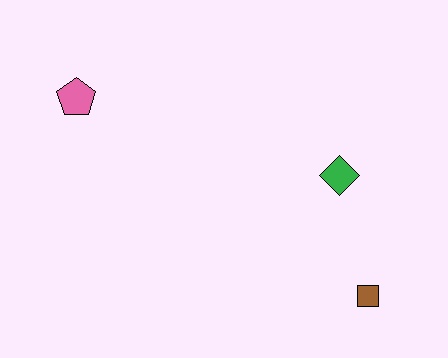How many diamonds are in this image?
There is 1 diamond.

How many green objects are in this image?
There is 1 green object.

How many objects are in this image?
There are 3 objects.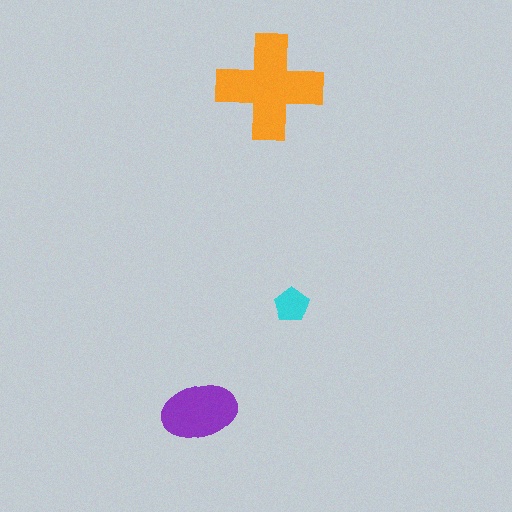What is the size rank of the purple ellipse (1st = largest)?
2nd.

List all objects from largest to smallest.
The orange cross, the purple ellipse, the cyan pentagon.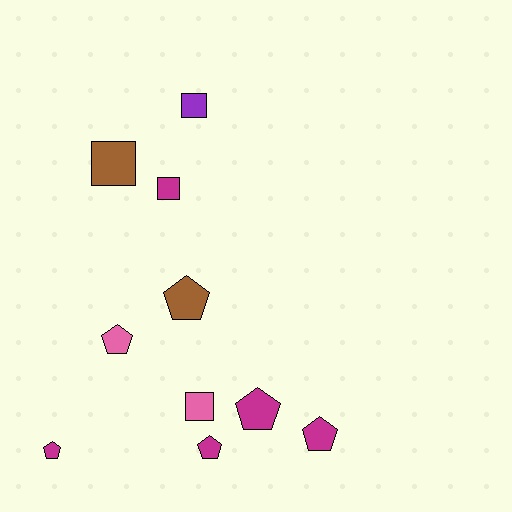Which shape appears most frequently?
Pentagon, with 6 objects.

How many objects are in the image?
There are 10 objects.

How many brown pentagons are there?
There is 1 brown pentagon.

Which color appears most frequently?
Magenta, with 5 objects.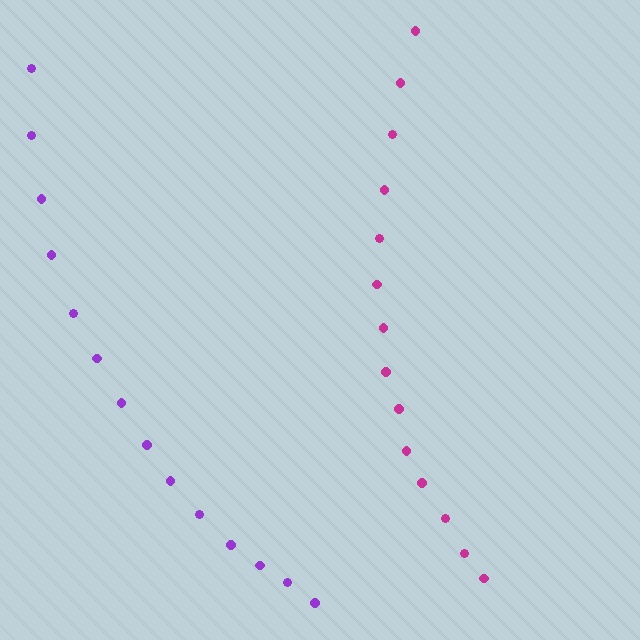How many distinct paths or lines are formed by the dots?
There are 2 distinct paths.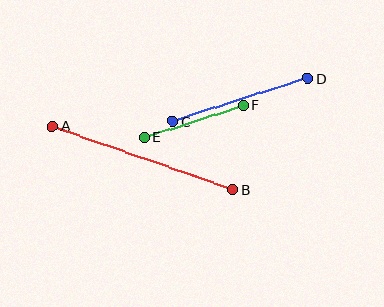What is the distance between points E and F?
The distance is approximately 104 pixels.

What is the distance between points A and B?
The distance is approximately 191 pixels.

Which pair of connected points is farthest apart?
Points A and B are farthest apart.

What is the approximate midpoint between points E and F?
The midpoint is at approximately (194, 121) pixels.